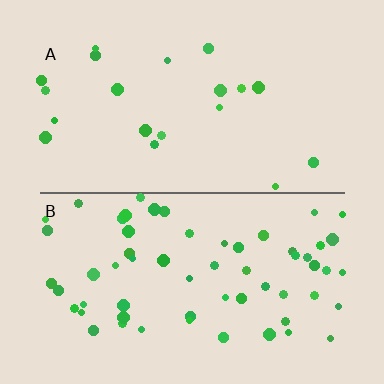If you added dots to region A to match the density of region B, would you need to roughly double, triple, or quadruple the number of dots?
Approximately triple.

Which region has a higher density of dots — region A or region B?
B (the bottom).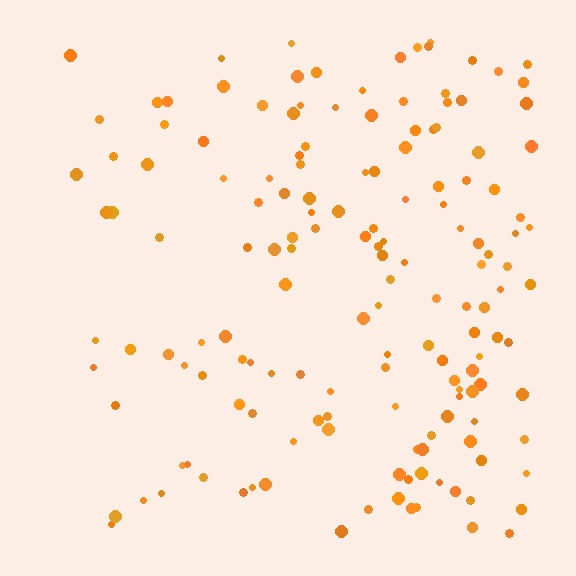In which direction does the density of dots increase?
From left to right, with the right side densest.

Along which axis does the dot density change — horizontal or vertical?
Horizontal.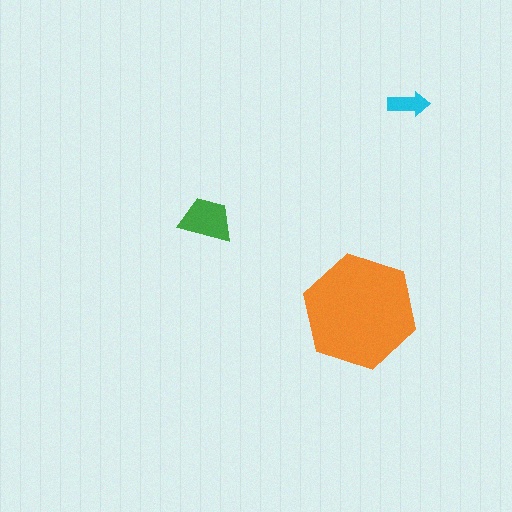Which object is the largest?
The orange hexagon.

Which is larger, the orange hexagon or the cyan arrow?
The orange hexagon.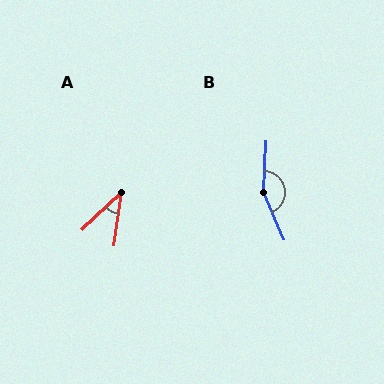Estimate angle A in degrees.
Approximately 39 degrees.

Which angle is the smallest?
A, at approximately 39 degrees.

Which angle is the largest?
B, at approximately 154 degrees.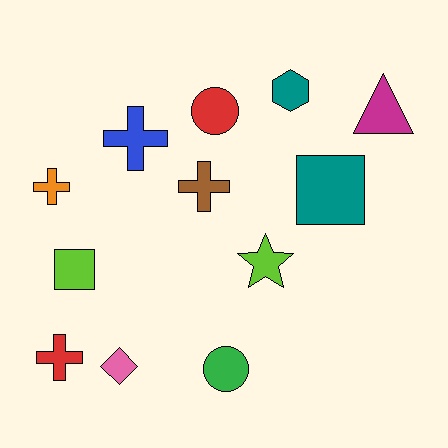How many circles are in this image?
There are 2 circles.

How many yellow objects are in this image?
There are no yellow objects.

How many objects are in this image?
There are 12 objects.